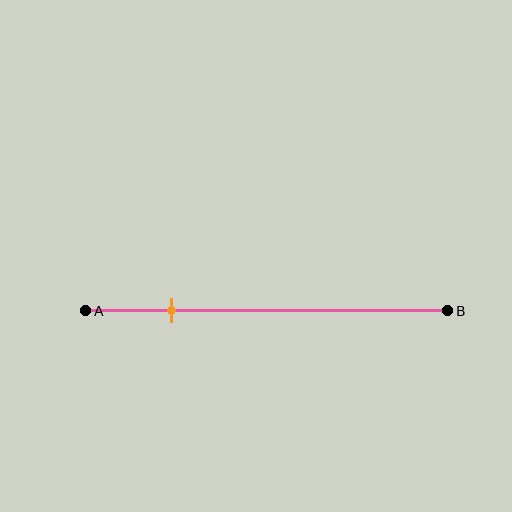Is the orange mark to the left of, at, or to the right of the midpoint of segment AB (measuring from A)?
The orange mark is to the left of the midpoint of segment AB.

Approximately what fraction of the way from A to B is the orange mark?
The orange mark is approximately 25% of the way from A to B.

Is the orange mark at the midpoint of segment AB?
No, the mark is at about 25% from A, not at the 50% midpoint.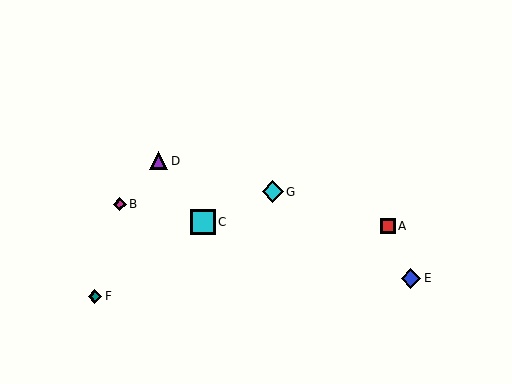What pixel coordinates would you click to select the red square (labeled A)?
Click at (388, 226) to select the red square A.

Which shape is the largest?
The cyan square (labeled C) is the largest.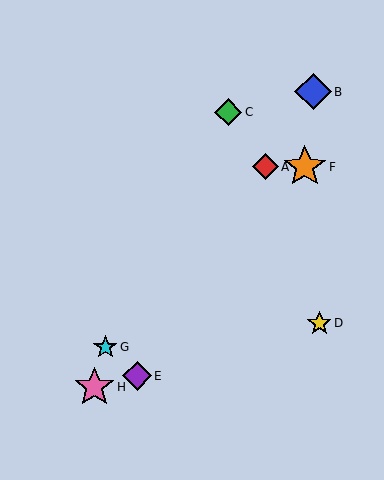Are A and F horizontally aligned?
Yes, both are at y≈167.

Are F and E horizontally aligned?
No, F is at y≈167 and E is at y≈376.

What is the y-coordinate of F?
Object F is at y≈167.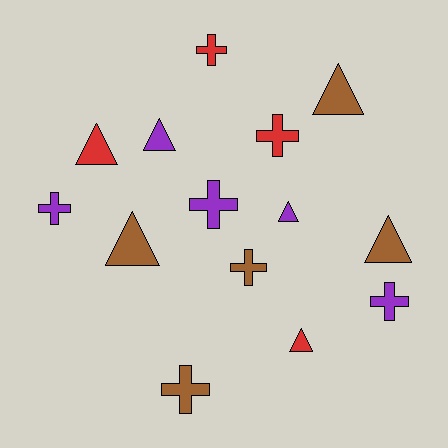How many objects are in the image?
There are 14 objects.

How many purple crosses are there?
There are 3 purple crosses.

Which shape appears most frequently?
Cross, with 7 objects.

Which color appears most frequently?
Brown, with 5 objects.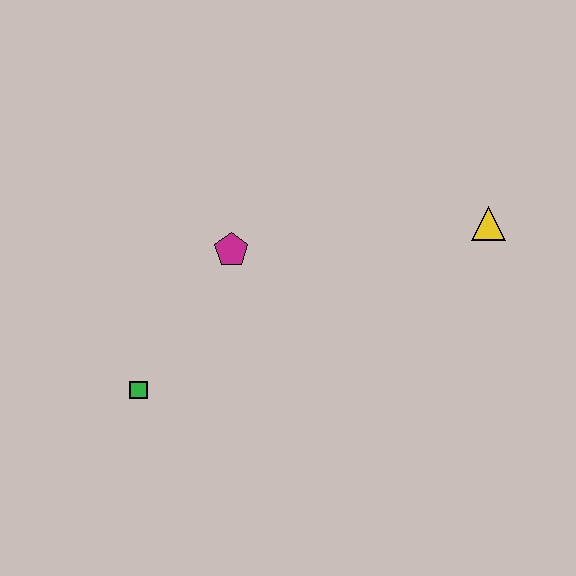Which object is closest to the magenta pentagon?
The green square is closest to the magenta pentagon.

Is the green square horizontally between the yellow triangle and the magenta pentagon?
No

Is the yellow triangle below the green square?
No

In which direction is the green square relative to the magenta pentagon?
The green square is below the magenta pentagon.